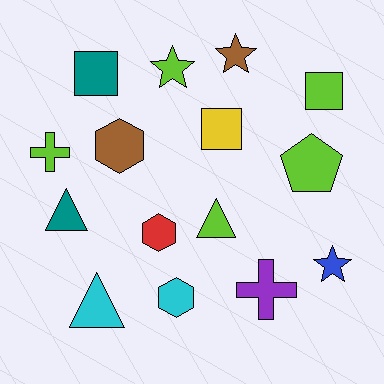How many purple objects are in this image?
There is 1 purple object.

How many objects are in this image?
There are 15 objects.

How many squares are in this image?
There are 3 squares.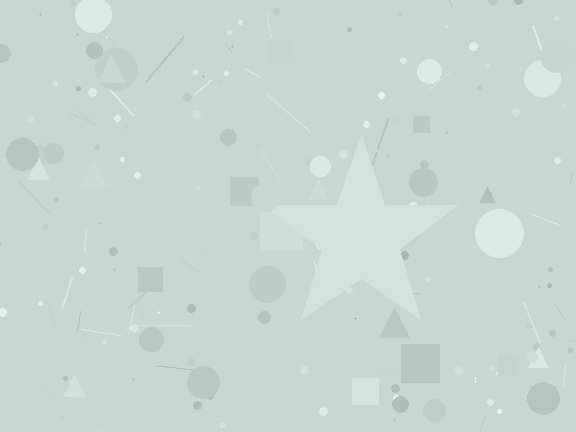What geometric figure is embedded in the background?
A star is embedded in the background.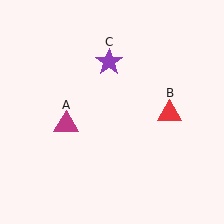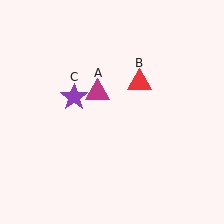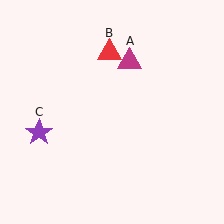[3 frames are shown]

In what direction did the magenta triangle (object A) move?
The magenta triangle (object A) moved up and to the right.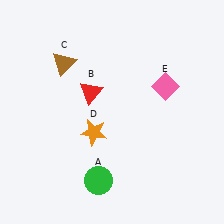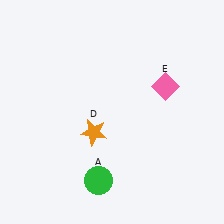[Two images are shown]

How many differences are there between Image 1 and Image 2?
There are 2 differences between the two images.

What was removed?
The brown triangle (C), the red triangle (B) were removed in Image 2.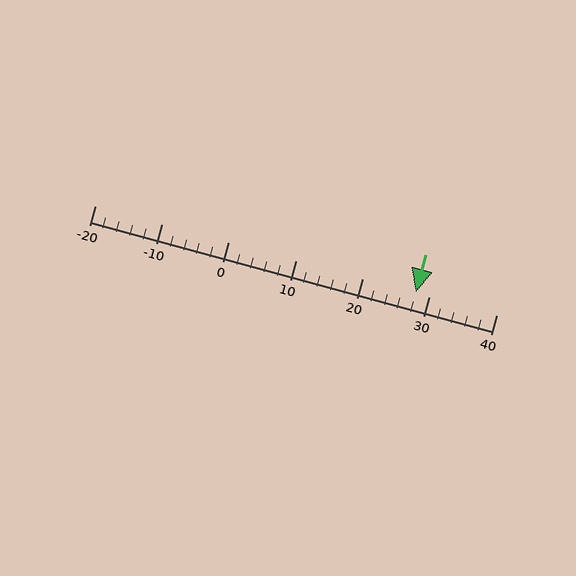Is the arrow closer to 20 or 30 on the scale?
The arrow is closer to 30.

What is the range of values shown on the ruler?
The ruler shows values from -20 to 40.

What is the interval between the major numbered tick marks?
The major tick marks are spaced 10 units apart.